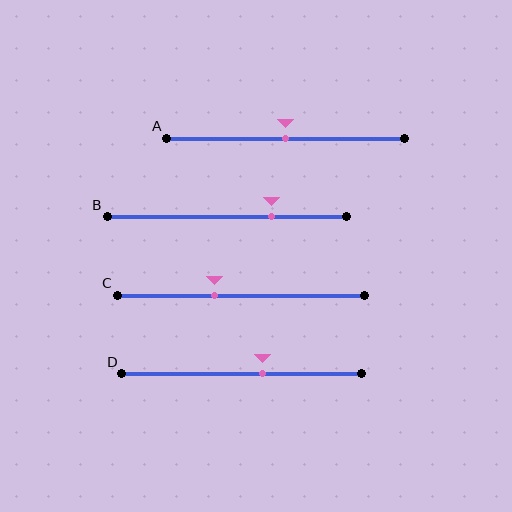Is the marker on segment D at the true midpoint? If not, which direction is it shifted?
No, the marker on segment D is shifted to the right by about 9% of the segment length.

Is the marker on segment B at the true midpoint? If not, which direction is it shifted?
No, the marker on segment B is shifted to the right by about 19% of the segment length.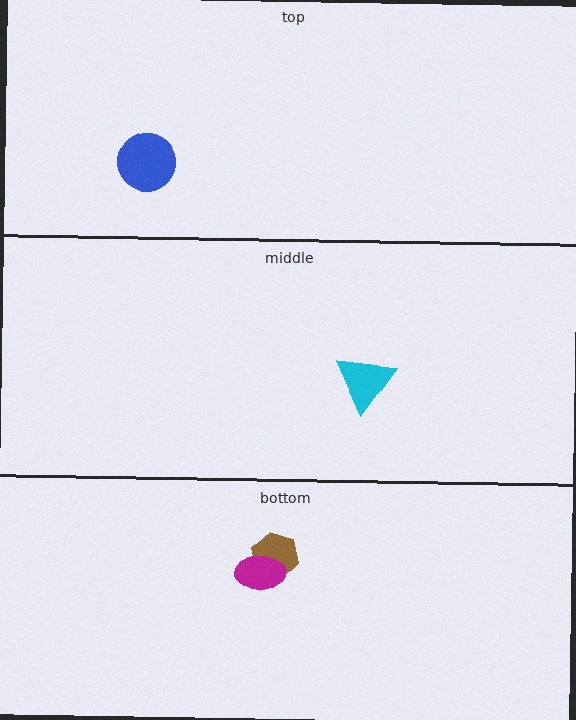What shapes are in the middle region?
The cyan triangle.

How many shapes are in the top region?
1.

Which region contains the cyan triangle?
The middle region.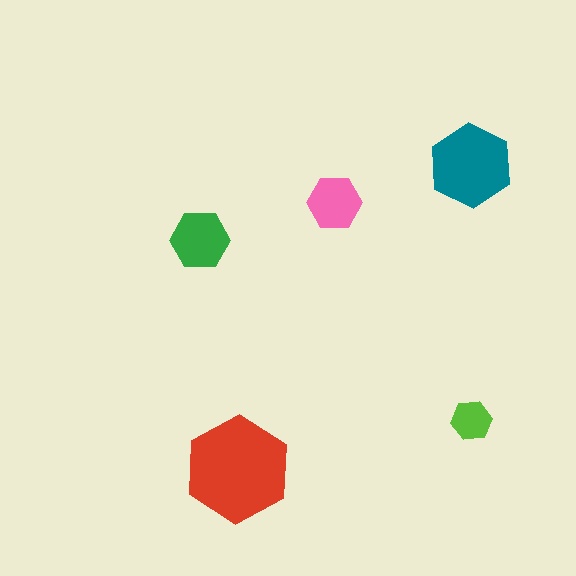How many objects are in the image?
There are 5 objects in the image.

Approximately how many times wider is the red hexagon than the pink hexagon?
About 2 times wider.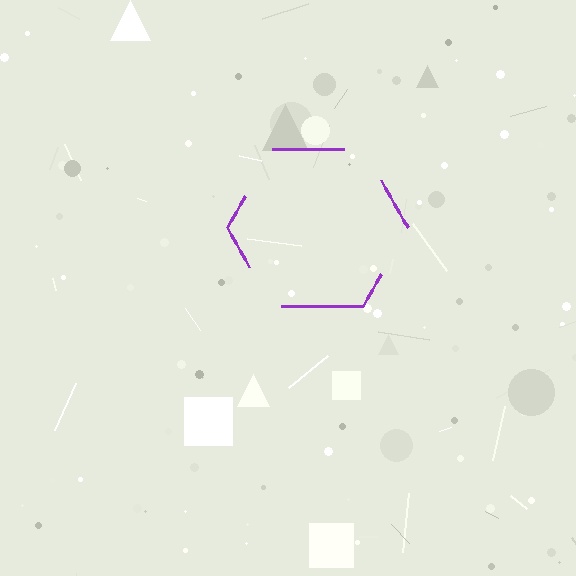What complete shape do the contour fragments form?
The contour fragments form a hexagon.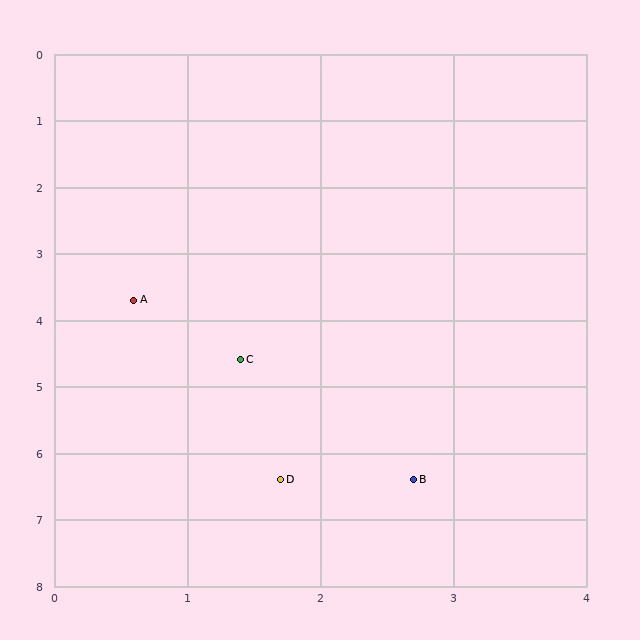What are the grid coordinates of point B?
Point B is at approximately (2.7, 6.4).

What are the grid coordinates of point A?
Point A is at approximately (0.6, 3.7).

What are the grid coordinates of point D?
Point D is at approximately (1.7, 6.4).